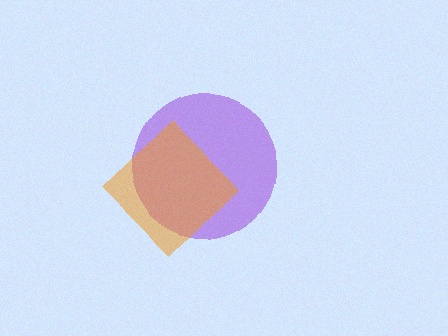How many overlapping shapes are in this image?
There are 2 overlapping shapes in the image.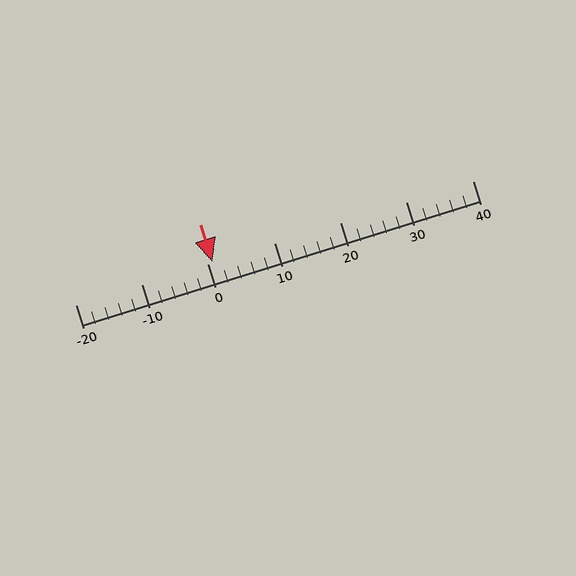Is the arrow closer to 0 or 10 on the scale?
The arrow is closer to 0.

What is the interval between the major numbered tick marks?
The major tick marks are spaced 10 units apart.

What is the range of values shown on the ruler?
The ruler shows values from -20 to 40.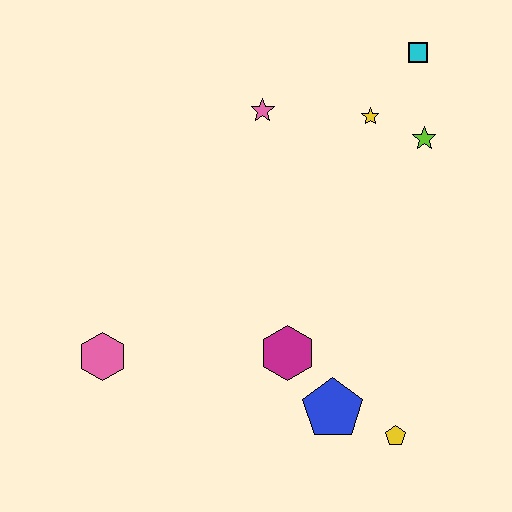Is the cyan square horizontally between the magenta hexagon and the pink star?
No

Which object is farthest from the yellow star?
The pink hexagon is farthest from the yellow star.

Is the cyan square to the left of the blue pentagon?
No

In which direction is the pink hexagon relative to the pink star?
The pink hexagon is below the pink star.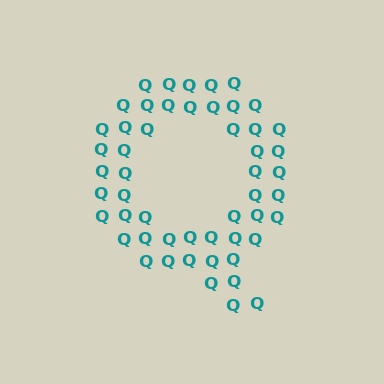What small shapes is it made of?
It is made of small letter Q's.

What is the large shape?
The large shape is the letter Q.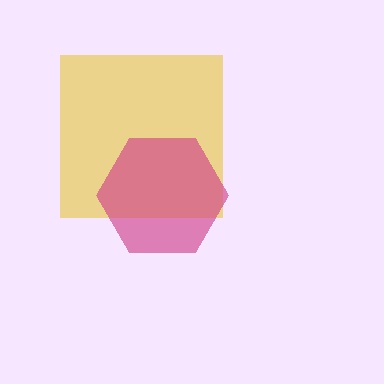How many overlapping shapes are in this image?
There are 2 overlapping shapes in the image.